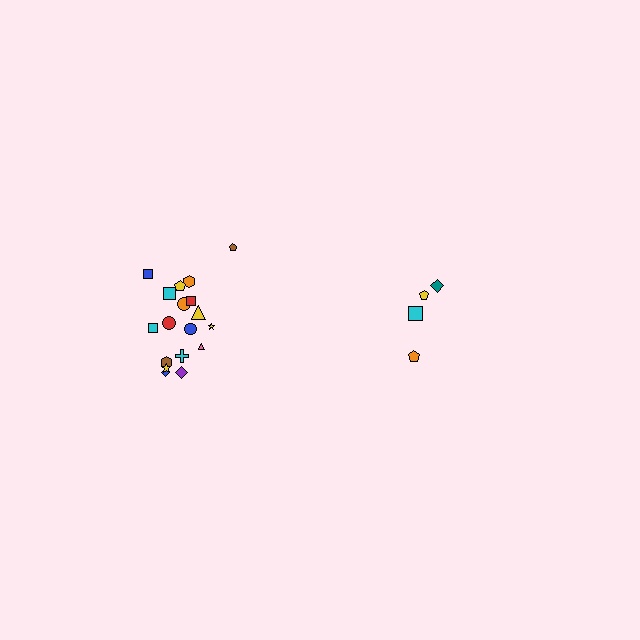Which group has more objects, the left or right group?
The left group.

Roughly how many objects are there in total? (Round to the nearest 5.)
Roughly 20 objects in total.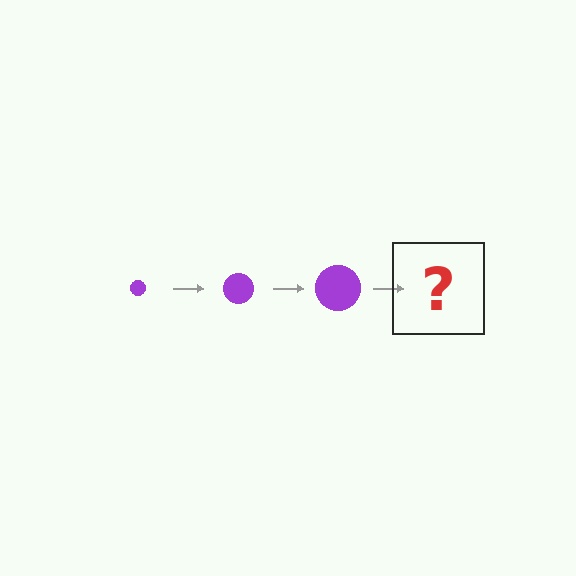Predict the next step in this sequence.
The next step is a purple circle, larger than the previous one.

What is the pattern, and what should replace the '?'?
The pattern is that the circle gets progressively larger each step. The '?' should be a purple circle, larger than the previous one.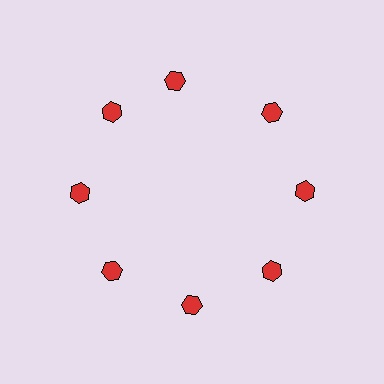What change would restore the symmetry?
The symmetry would be restored by rotating it back into even spacing with its neighbors so that all 8 hexagons sit at equal angles and equal distance from the center.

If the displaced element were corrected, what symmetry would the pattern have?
It would have 8-fold rotational symmetry — the pattern would map onto itself every 45 degrees.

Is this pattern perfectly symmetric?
No. The 8 red hexagons are arranged in a ring, but one element near the 12 o'clock position is rotated out of alignment along the ring, breaking the 8-fold rotational symmetry.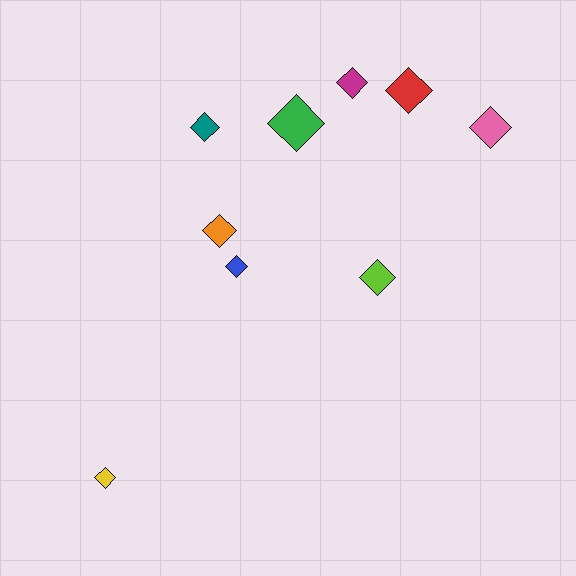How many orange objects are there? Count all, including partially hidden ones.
There is 1 orange object.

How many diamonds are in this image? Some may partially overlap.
There are 9 diamonds.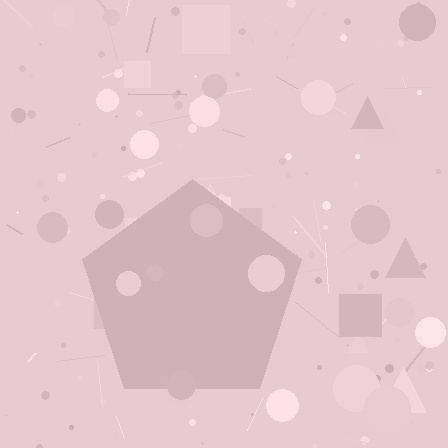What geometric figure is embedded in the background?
A pentagon is embedded in the background.